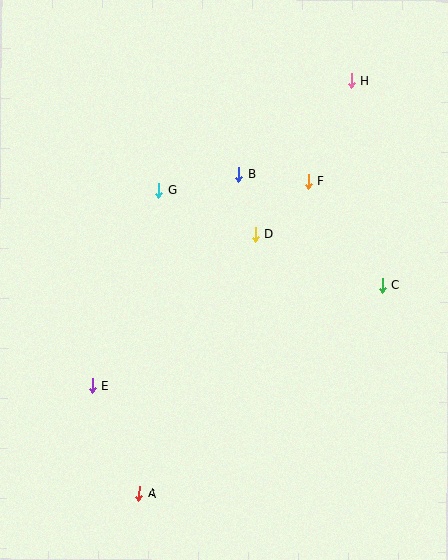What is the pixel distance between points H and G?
The distance between H and G is 221 pixels.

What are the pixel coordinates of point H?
Point H is at (351, 81).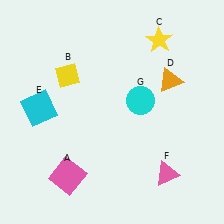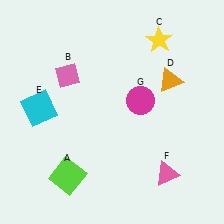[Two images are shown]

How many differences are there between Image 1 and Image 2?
There are 3 differences between the two images.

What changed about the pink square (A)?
In Image 1, A is pink. In Image 2, it changed to lime.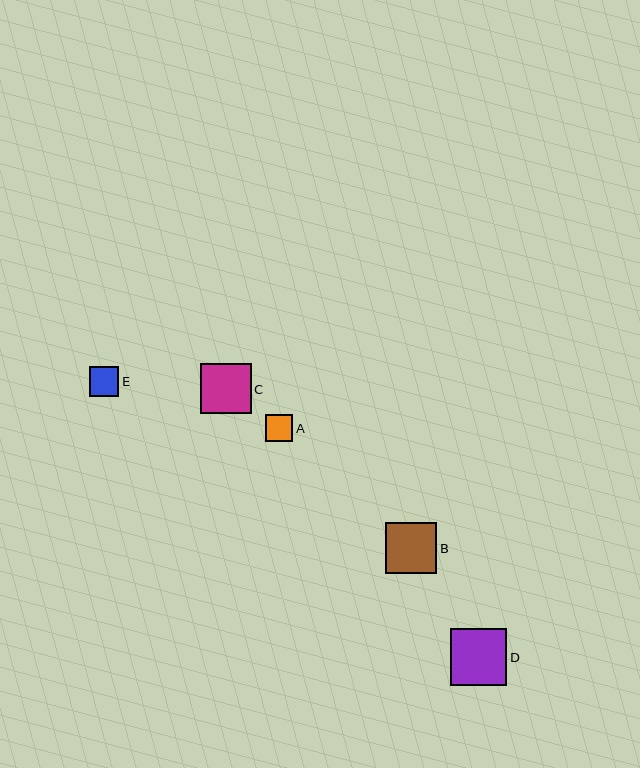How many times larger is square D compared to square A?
Square D is approximately 2.1 times the size of square A.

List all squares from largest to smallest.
From largest to smallest: D, B, C, E, A.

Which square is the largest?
Square D is the largest with a size of approximately 57 pixels.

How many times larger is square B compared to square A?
Square B is approximately 1.9 times the size of square A.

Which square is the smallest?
Square A is the smallest with a size of approximately 27 pixels.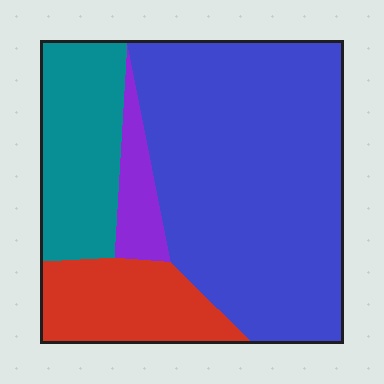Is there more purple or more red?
Red.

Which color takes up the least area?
Purple, at roughly 5%.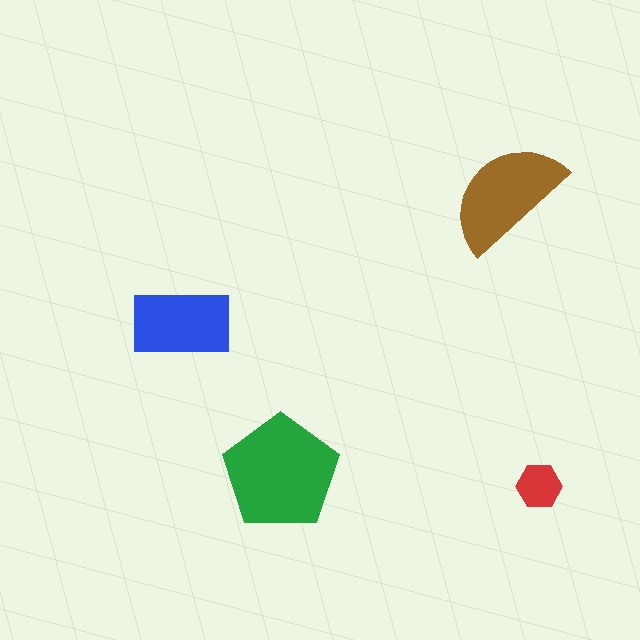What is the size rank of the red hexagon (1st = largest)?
4th.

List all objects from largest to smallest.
The green pentagon, the brown semicircle, the blue rectangle, the red hexagon.